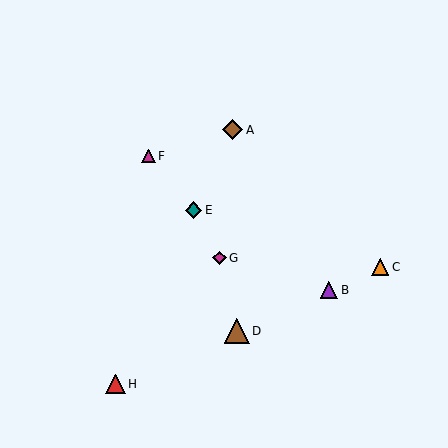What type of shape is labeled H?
Shape H is a red triangle.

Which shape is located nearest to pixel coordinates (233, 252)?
The magenta diamond (labeled G) at (219, 258) is nearest to that location.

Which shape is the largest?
The brown triangle (labeled D) is the largest.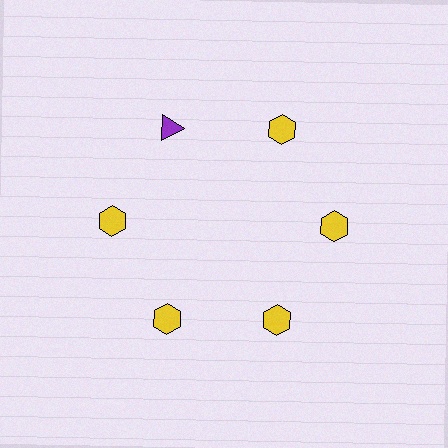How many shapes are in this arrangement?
There are 6 shapes arranged in a ring pattern.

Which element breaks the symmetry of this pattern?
The purple triangle at roughly the 11 o'clock position breaks the symmetry. All other shapes are yellow hexagons.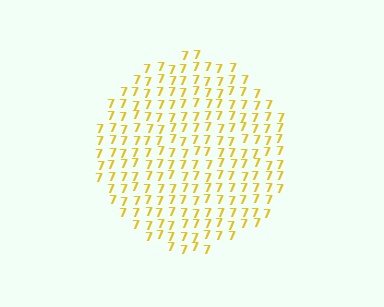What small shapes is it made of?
It is made of small digit 7's.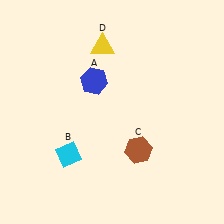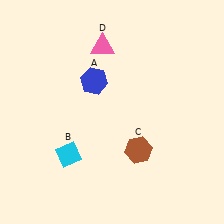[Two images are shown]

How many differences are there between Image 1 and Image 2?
There is 1 difference between the two images.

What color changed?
The triangle (D) changed from yellow in Image 1 to pink in Image 2.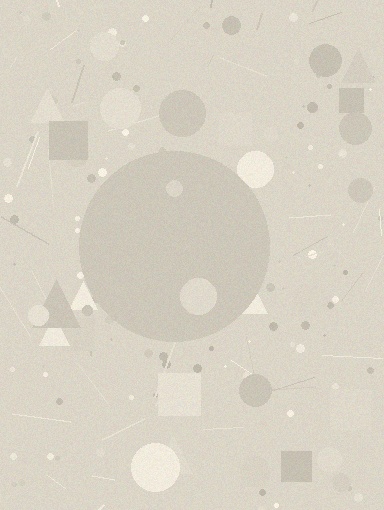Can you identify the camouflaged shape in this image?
The camouflaged shape is a circle.